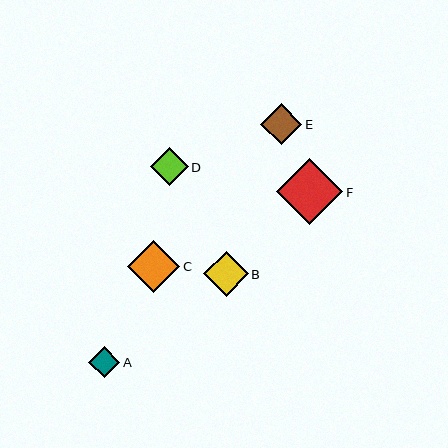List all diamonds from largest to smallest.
From largest to smallest: F, C, B, E, D, A.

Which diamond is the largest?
Diamond F is the largest with a size of approximately 67 pixels.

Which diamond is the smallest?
Diamond A is the smallest with a size of approximately 32 pixels.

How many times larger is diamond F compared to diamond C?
Diamond F is approximately 1.3 times the size of diamond C.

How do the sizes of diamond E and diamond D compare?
Diamond E and diamond D are approximately the same size.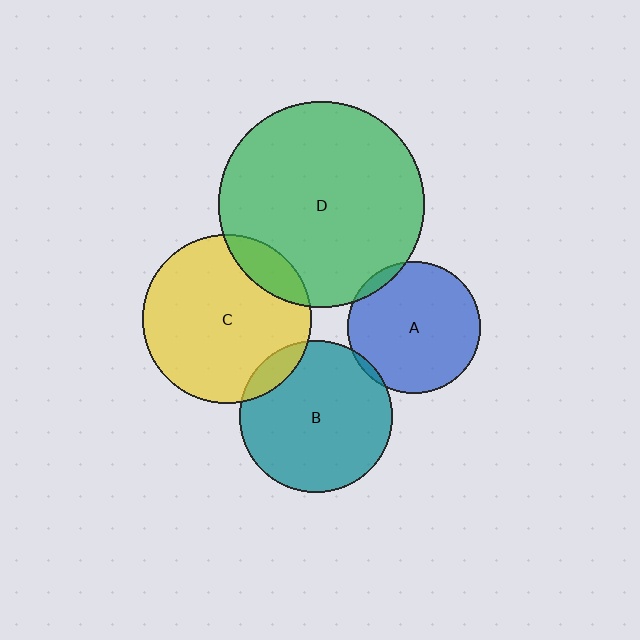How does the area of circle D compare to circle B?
Approximately 1.8 times.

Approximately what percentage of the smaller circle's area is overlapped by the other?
Approximately 5%.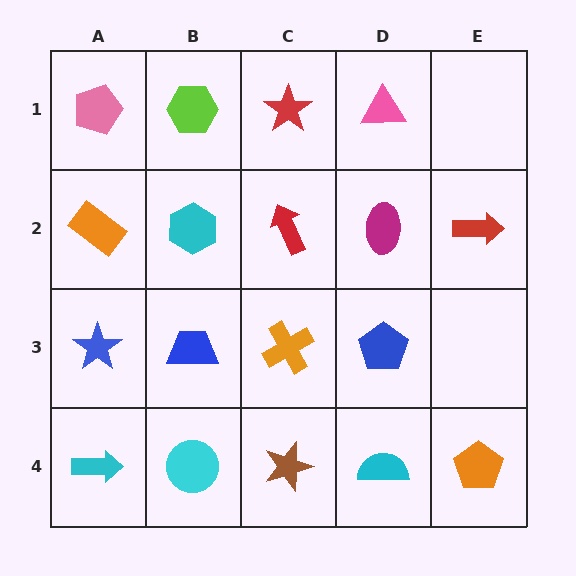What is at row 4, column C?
A brown star.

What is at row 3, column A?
A blue star.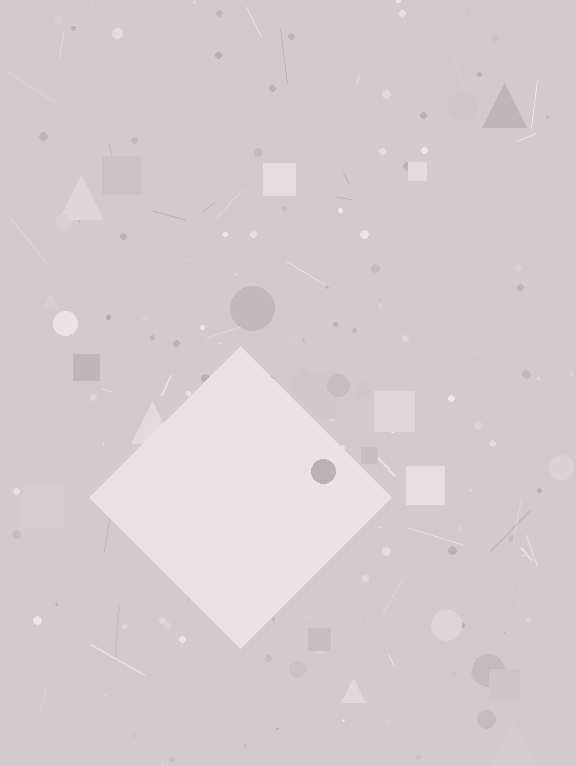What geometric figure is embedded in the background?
A diamond is embedded in the background.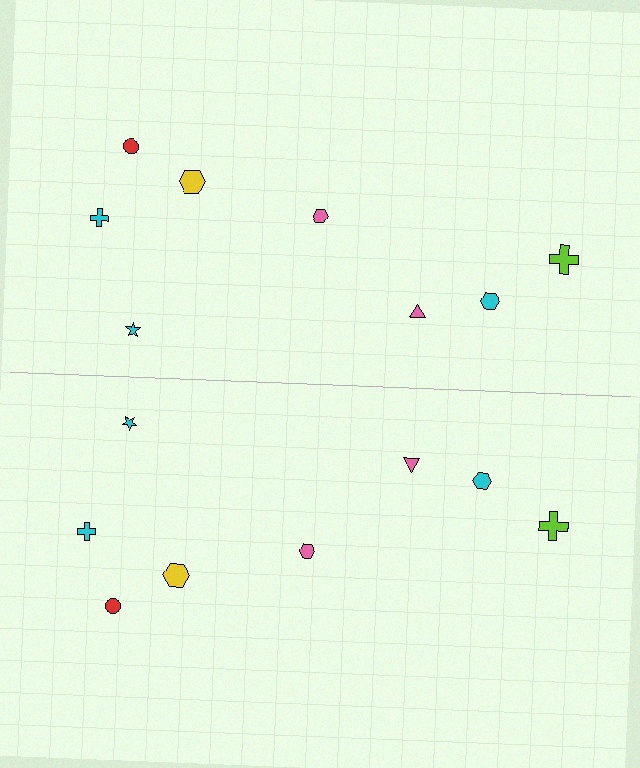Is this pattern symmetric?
Yes, this pattern has bilateral (reflection) symmetry.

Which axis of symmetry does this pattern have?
The pattern has a horizontal axis of symmetry running through the center of the image.